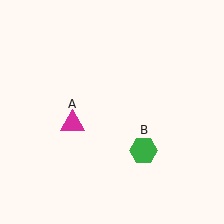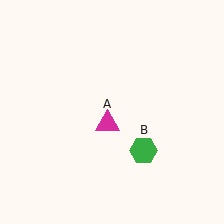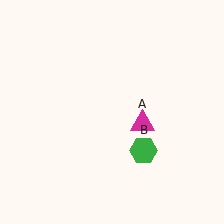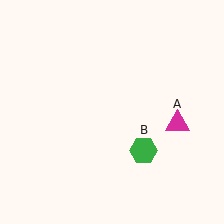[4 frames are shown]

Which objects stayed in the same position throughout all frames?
Green hexagon (object B) remained stationary.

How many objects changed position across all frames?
1 object changed position: magenta triangle (object A).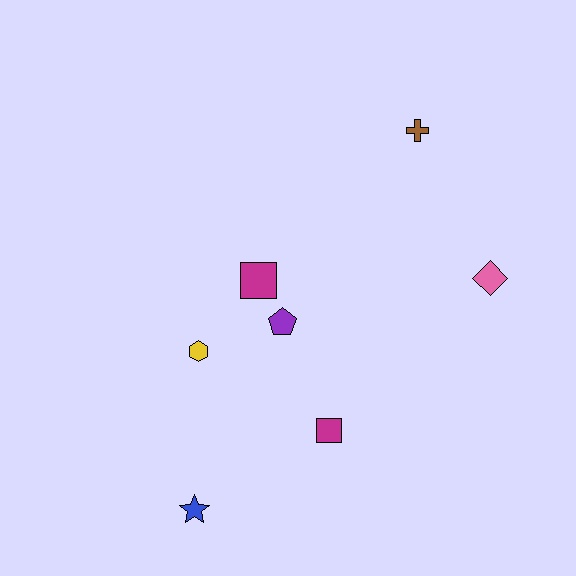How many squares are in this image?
There are 2 squares.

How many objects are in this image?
There are 7 objects.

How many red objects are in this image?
There are no red objects.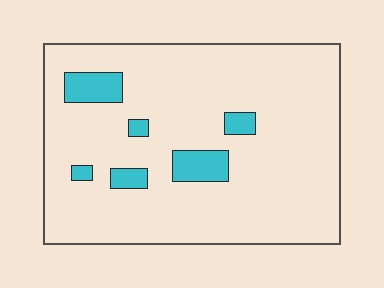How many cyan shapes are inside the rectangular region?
6.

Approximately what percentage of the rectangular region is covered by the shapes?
Approximately 10%.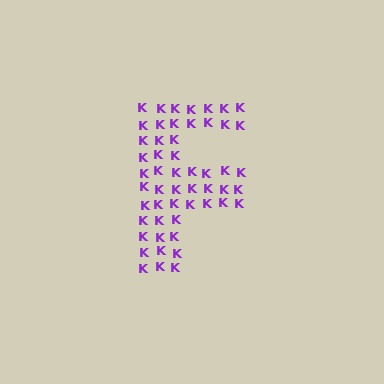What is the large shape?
The large shape is the letter F.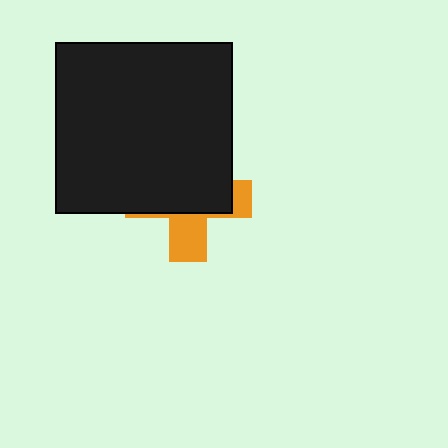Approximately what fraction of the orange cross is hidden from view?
Roughly 66% of the orange cross is hidden behind the black rectangle.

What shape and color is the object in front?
The object in front is a black rectangle.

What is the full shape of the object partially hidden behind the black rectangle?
The partially hidden object is an orange cross.